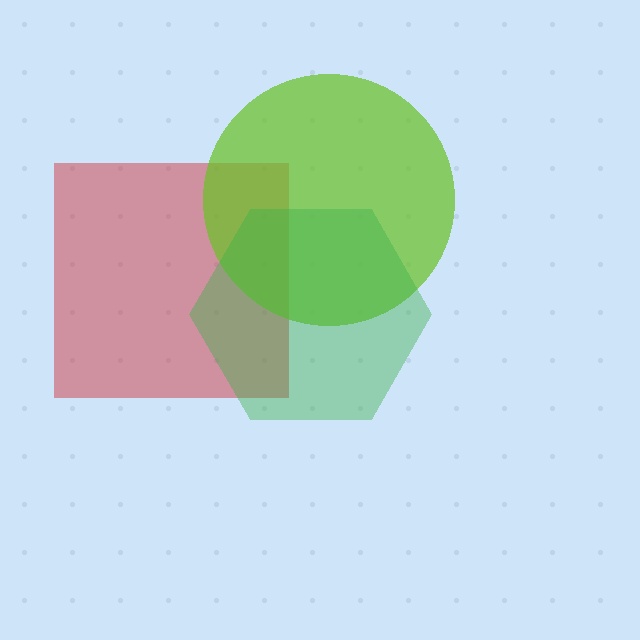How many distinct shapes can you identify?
There are 3 distinct shapes: a red square, a lime circle, a green hexagon.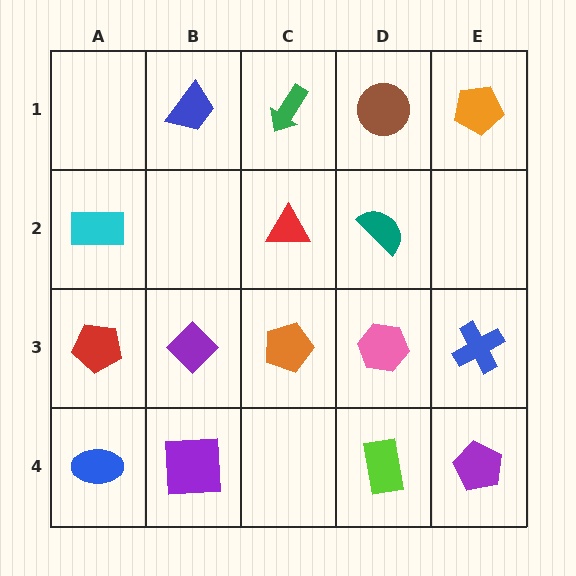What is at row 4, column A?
A blue ellipse.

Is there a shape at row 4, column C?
No, that cell is empty.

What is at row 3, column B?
A purple diamond.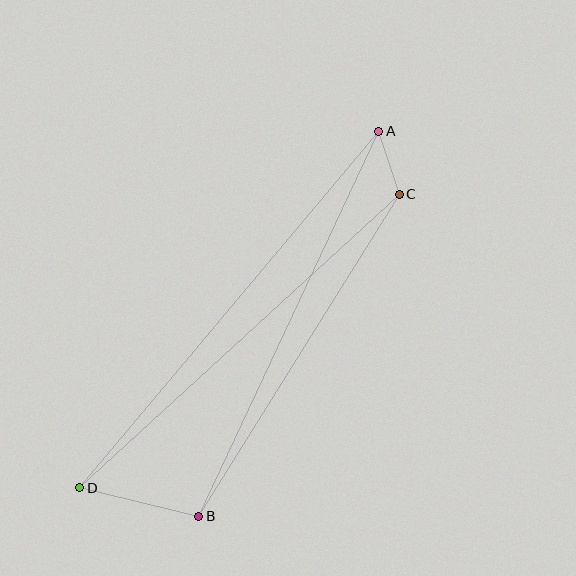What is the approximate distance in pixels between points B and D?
The distance between B and D is approximately 122 pixels.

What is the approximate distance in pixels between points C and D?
The distance between C and D is approximately 434 pixels.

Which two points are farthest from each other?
Points A and D are farthest from each other.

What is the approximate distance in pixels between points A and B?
The distance between A and B is approximately 425 pixels.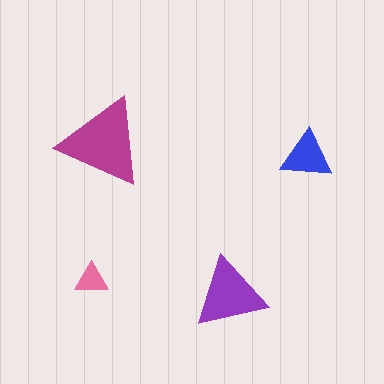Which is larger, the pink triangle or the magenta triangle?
The magenta one.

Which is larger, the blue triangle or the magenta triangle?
The magenta one.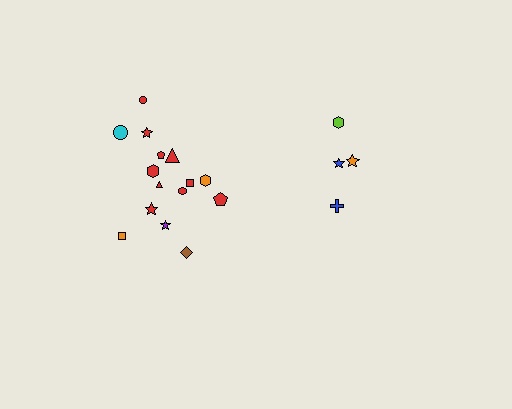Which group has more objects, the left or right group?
The left group.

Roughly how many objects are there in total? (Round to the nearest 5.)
Roughly 20 objects in total.